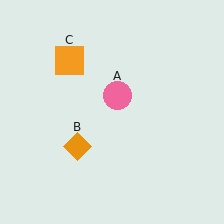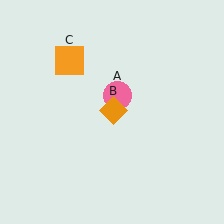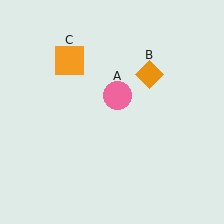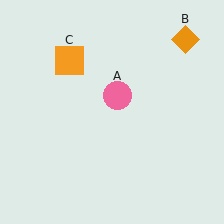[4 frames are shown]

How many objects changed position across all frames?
1 object changed position: orange diamond (object B).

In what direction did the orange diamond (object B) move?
The orange diamond (object B) moved up and to the right.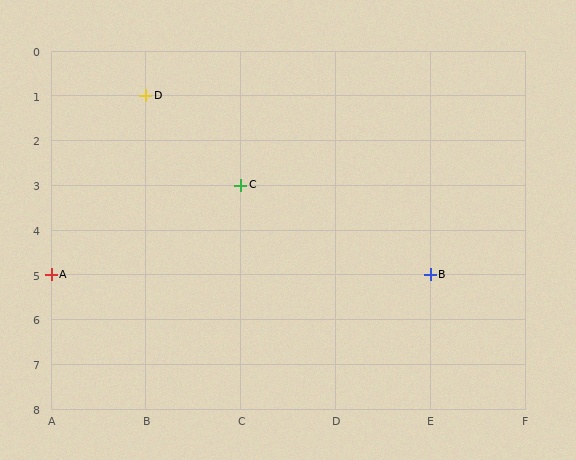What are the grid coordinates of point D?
Point D is at grid coordinates (B, 1).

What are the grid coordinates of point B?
Point B is at grid coordinates (E, 5).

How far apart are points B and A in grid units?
Points B and A are 4 columns apart.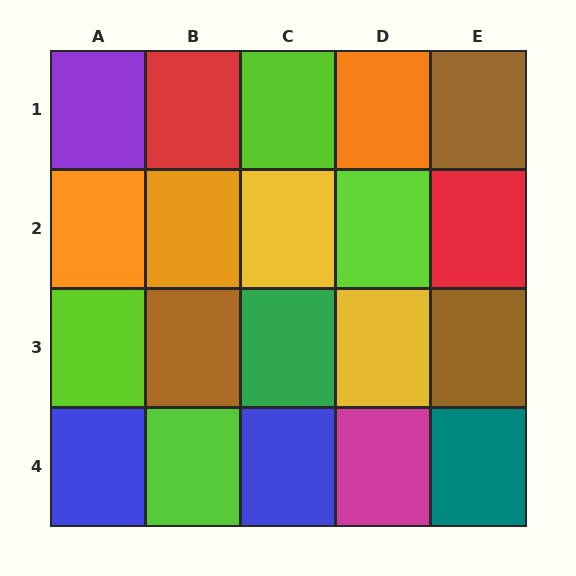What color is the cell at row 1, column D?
Orange.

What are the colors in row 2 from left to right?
Orange, orange, yellow, lime, red.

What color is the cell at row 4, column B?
Lime.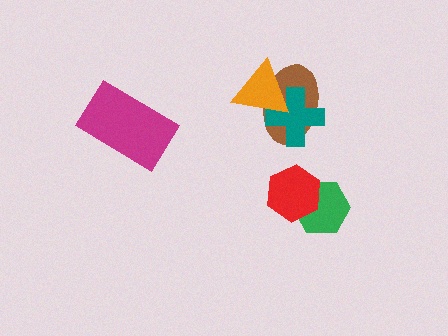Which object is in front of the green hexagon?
The red hexagon is in front of the green hexagon.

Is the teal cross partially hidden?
Yes, it is partially covered by another shape.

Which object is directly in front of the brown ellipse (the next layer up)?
The teal cross is directly in front of the brown ellipse.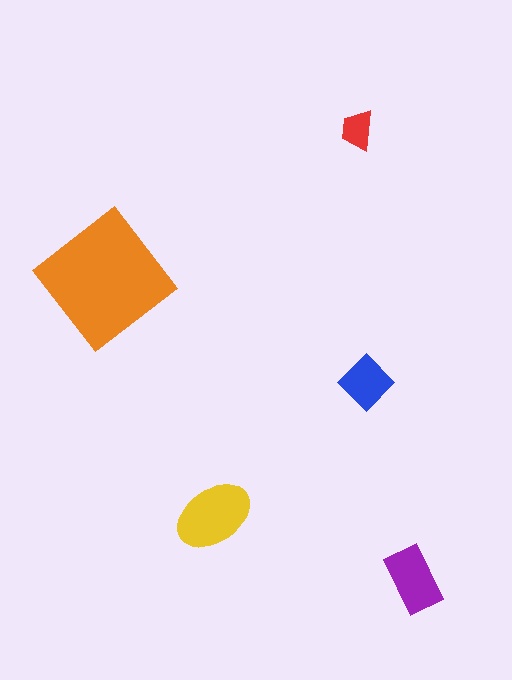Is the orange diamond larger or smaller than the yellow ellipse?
Larger.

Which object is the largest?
The orange diamond.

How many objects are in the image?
There are 5 objects in the image.